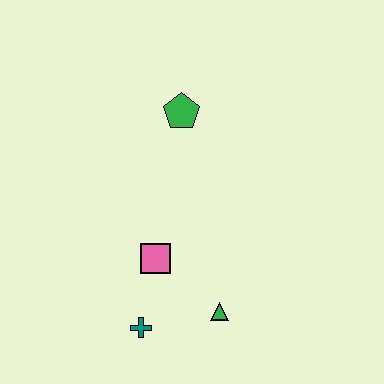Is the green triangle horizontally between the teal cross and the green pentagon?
No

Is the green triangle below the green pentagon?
Yes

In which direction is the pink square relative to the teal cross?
The pink square is above the teal cross.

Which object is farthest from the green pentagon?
The teal cross is farthest from the green pentagon.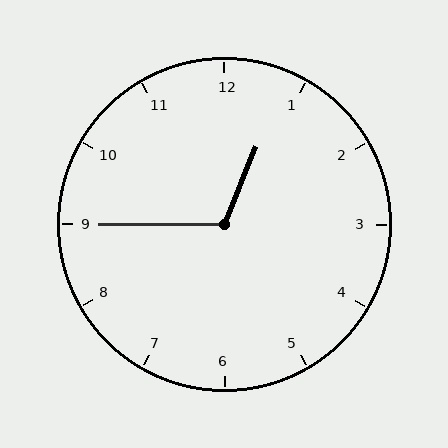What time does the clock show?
12:45.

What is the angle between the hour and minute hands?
Approximately 112 degrees.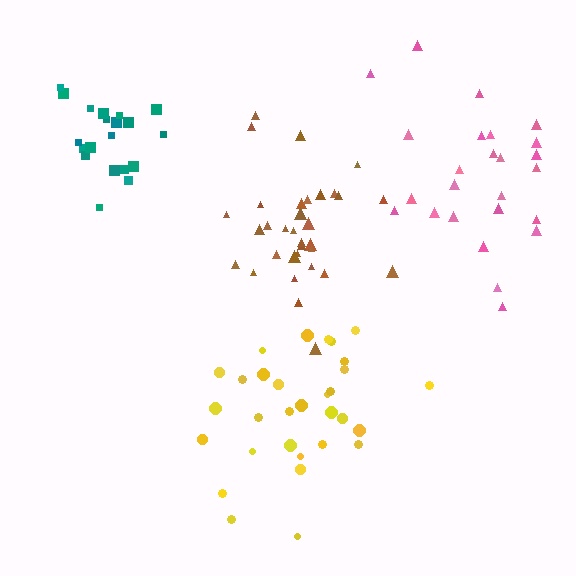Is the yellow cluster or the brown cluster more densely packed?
Brown.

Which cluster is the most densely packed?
Brown.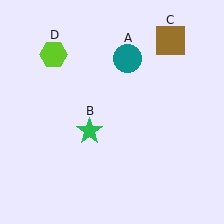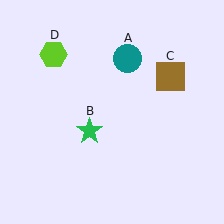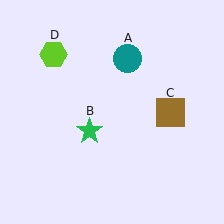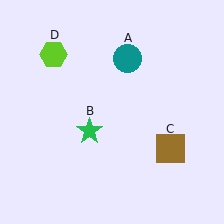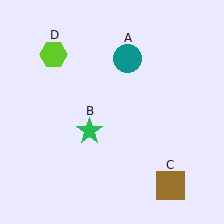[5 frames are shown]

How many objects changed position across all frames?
1 object changed position: brown square (object C).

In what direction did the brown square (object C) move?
The brown square (object C) moved down.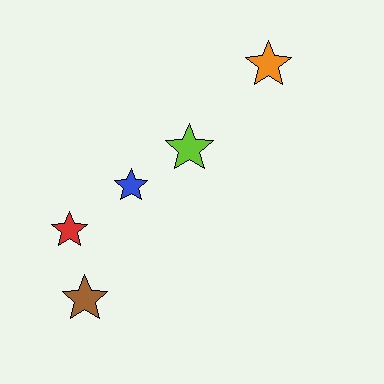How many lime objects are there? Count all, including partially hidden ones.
There is 1 lime object.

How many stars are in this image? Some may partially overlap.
There are 5 stars.